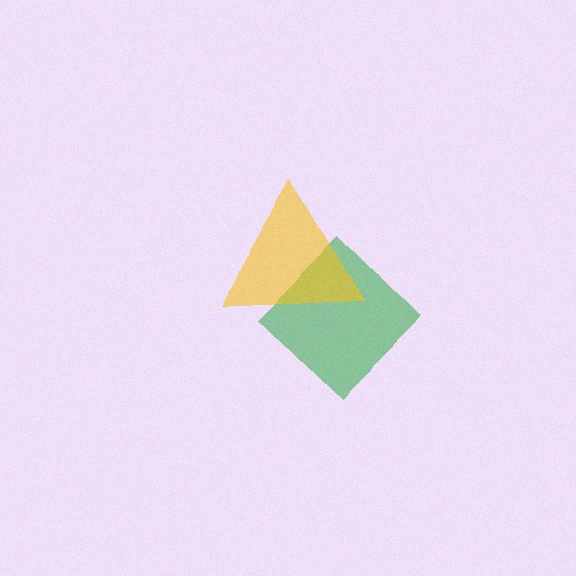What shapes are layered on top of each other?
The layered shapes are: a green diamond, a yellow triangle.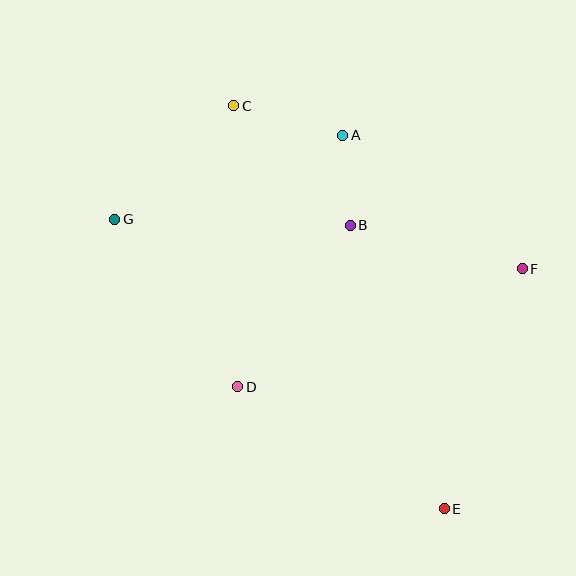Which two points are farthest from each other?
Points C and E are farthest from each other.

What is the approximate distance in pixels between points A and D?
The distance between A and D is approximately 273 pixels.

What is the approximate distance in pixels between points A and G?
The distance between A and G is approximately 243 pixels.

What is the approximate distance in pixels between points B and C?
The distance between B and C is approximately 167 pixels.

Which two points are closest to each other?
Points A and B are closest to each other.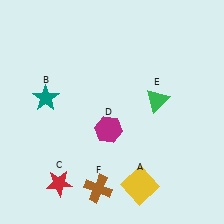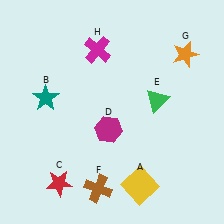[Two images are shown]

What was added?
An orange star (G), a magenta cross (H) were added in Image 2.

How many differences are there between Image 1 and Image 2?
There are 2 differences between the two images.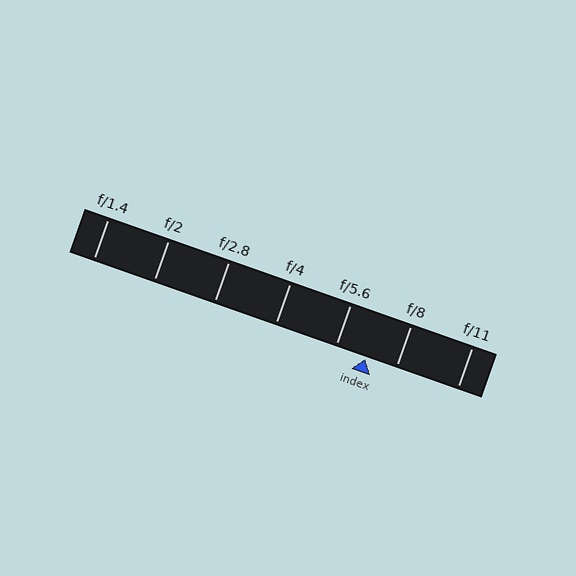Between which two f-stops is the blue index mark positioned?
The index mark is between f/5.6 and f/8.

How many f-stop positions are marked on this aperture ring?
There are 7 f-stop positions marked.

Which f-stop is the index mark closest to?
The index mark is closest to f/8.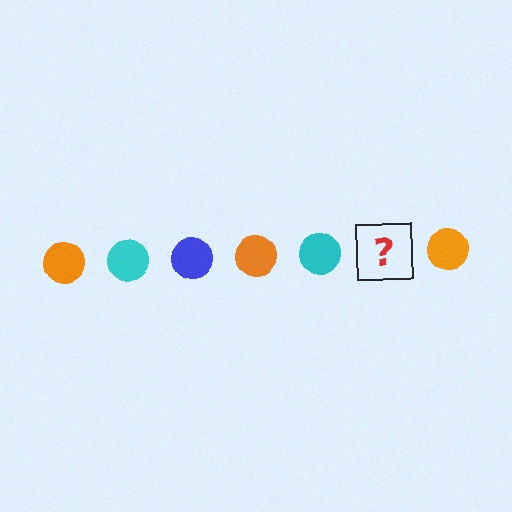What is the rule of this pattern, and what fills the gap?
The rule is that the pattern cycles through orange, cyan, blue circles. The gap should be filled with a blue circle.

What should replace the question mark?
The question mark should be replaced with a blue circle.